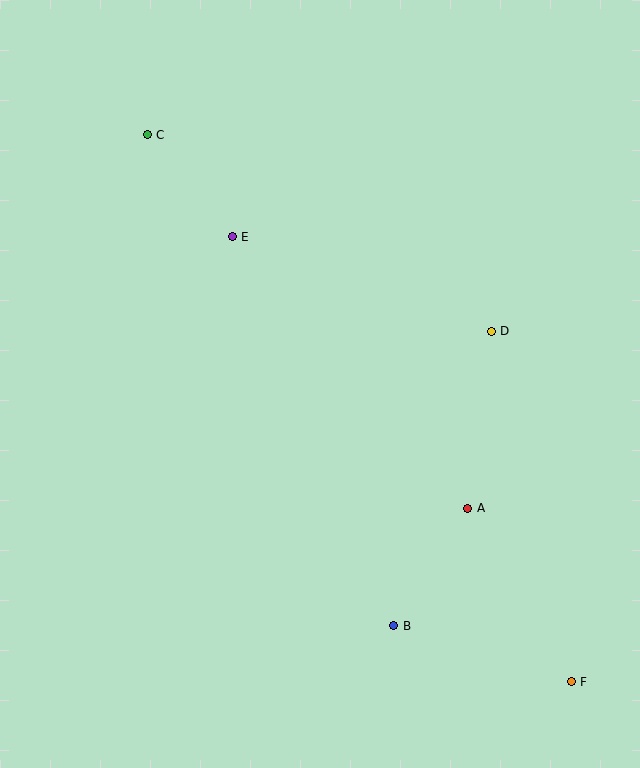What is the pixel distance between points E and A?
The distance between E and A is 359 pixels.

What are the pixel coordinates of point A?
Point A is at (468, 508).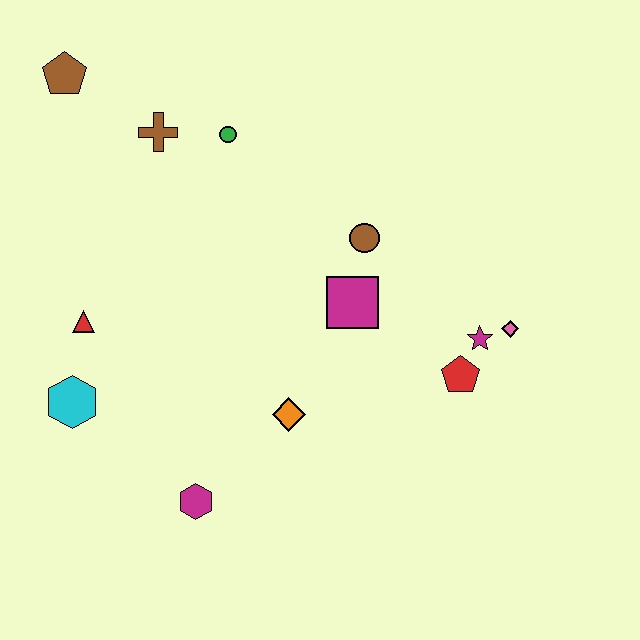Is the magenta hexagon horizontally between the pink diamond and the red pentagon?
No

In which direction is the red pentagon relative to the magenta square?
The red pentagon is to the right of the magenta square.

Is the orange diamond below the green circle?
Yes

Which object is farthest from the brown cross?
The pink diamond is farthest from the brown cross.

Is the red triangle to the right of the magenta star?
No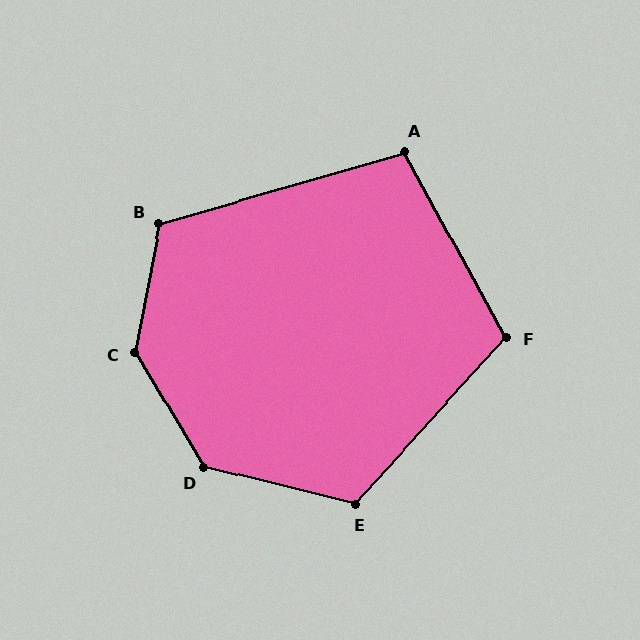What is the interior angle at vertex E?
Approximately 118 degrees (obtuse).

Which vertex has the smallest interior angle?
A, at approximately 103 degrees.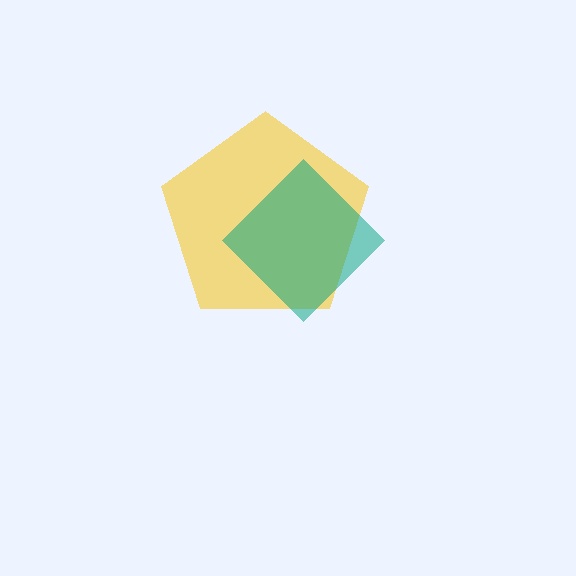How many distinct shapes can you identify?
There are 2 distinct shapes: a yellow pentagon, a teal diamond.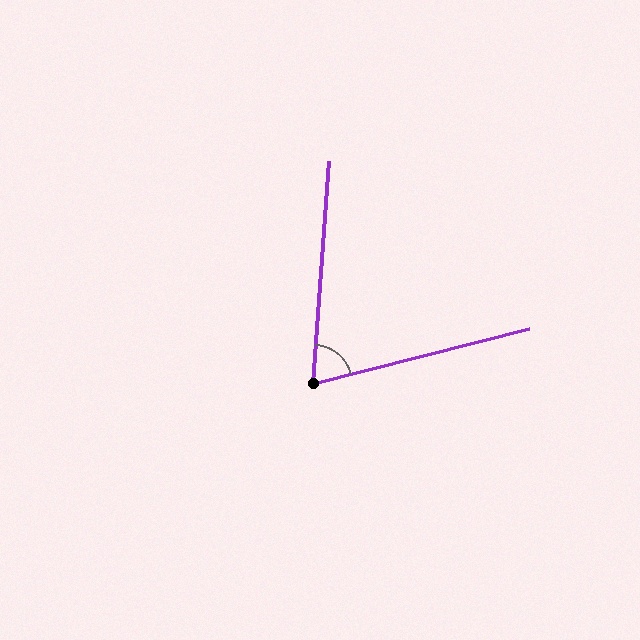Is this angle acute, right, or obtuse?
It is acute.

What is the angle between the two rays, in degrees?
Approximately 72 degrees.